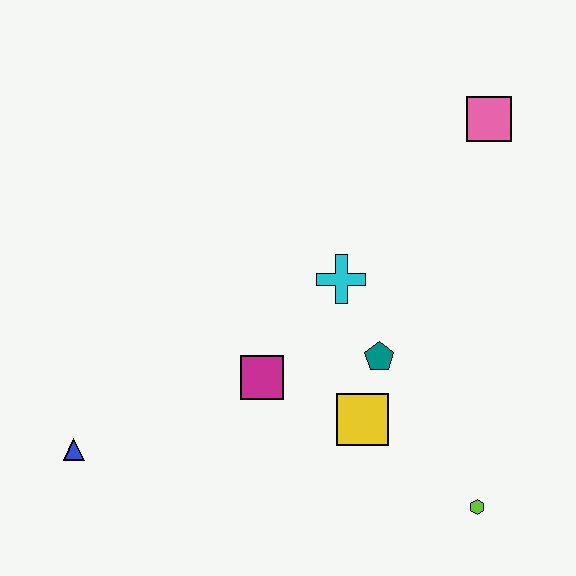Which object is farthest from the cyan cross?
The blue triangle is farthest from the cyan cross.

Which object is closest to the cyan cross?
The teal pentagon is closest to the cyan cross.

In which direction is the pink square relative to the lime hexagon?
The pink square is above the lime hexagon.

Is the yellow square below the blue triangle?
No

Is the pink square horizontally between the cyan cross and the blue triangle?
No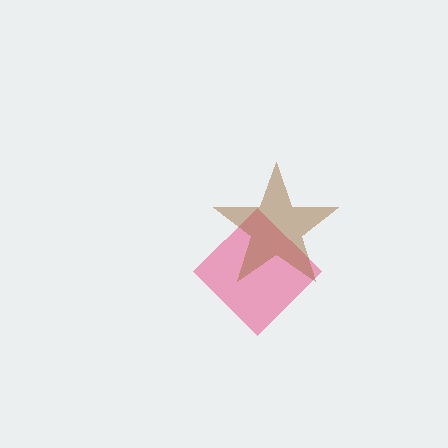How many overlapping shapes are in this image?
There are 2 overlapping shapes in the image.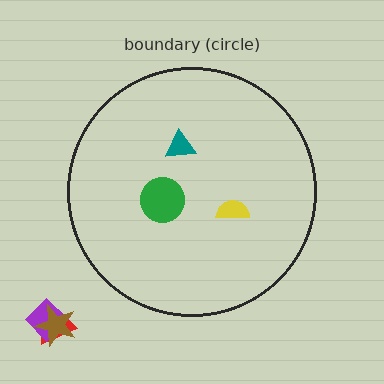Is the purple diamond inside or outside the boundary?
Outside.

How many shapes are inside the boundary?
3 inside, 3 outside.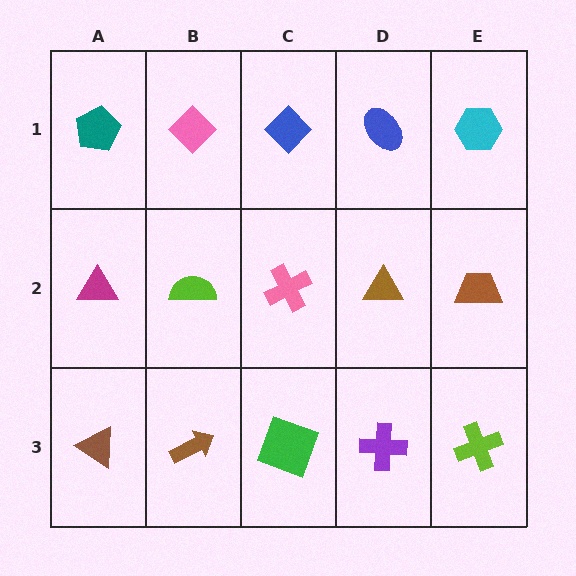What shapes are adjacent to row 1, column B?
A lime semicircle (row 2, column B), a teal pentagon (row 1, column A), a blue diamond (row 1, column C).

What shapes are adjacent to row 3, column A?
A magenta triangle (row 2, column A), a brown arrow (row 3, column B).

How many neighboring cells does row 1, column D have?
3.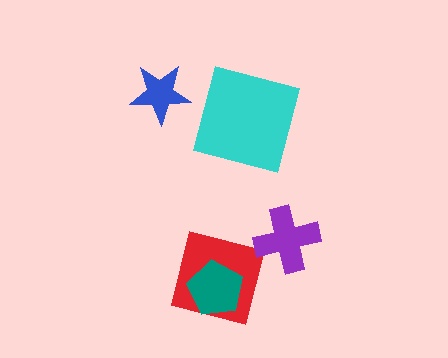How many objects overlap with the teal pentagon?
1 object overlaps with the teal pentagon.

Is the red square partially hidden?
Yes, it is partially covered by another shape.